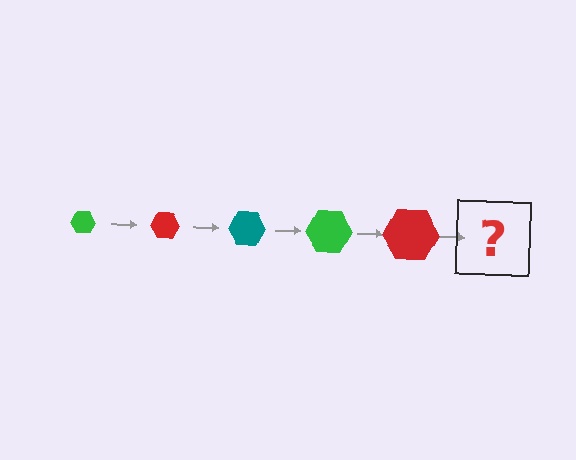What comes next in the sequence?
The next element should be a teal hexagon, larger than the previous one.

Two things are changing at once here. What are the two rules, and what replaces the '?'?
The two rules are that the hexagon grows larger each step and the color cycles through green, red, and teal. The '?' should be a teal hexagon, larger than the previous one.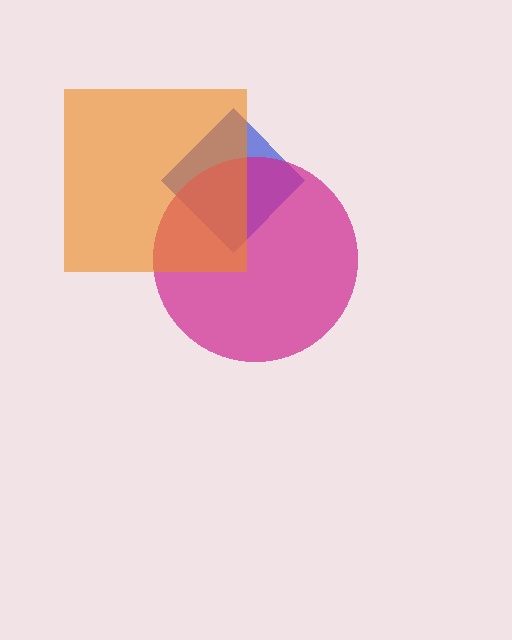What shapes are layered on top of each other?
The layered shapes are: a blue diamond, a magenta circle, an orange square.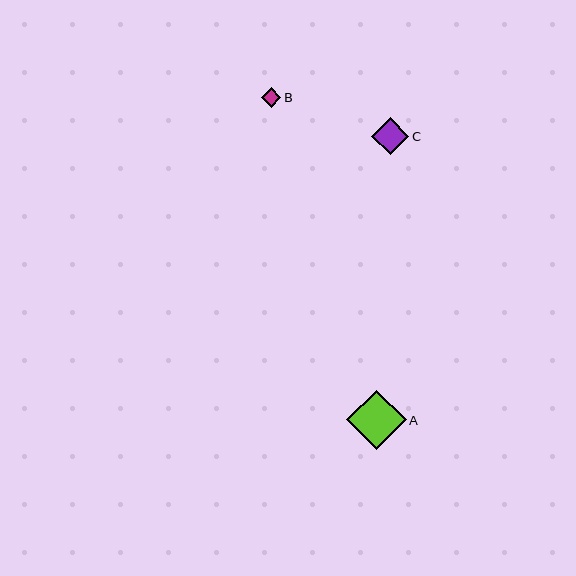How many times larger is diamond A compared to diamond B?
Diamond A is approximately 3.0 times the size of diamond B.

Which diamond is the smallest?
Diamond B is the smallest with a size of approximately 20 pixels.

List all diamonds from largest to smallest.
From largest to smallest: A, C, B.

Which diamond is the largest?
Diamond A is the largest with a size of approximately 59 pixels.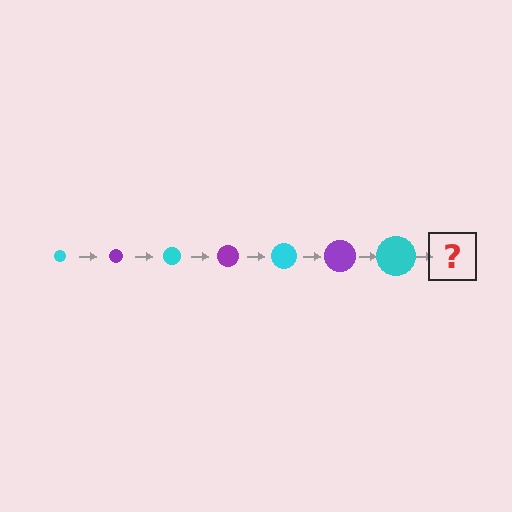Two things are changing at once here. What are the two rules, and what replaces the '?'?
The two rules are that the circle grows larger each step and the color cycles through cyan and purple. The '?' should be a purple circle, larger than the previous one.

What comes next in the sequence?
The next element should be a purple circle, larger than the previous one.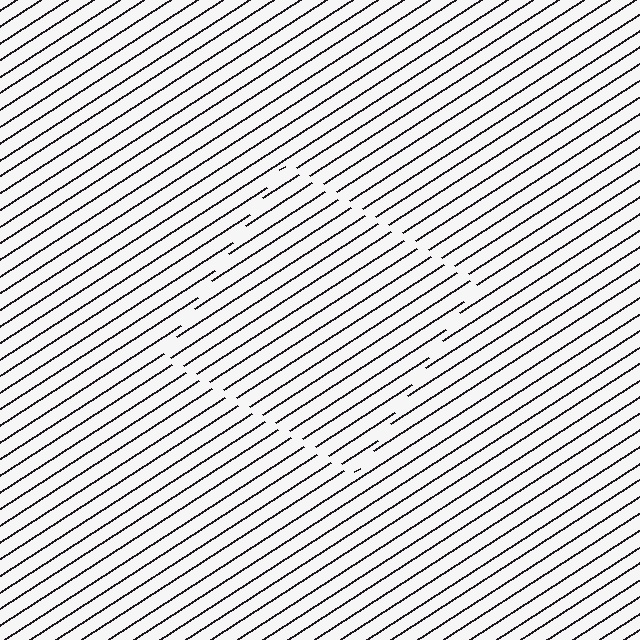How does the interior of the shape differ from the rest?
The interior of the shape contains the same grating, shifted by half a period — the contour is defined by the phase discontinuity where line-ends from the inner and outer gratings abut.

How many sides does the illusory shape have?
4 sides — the line-ends trace a square.